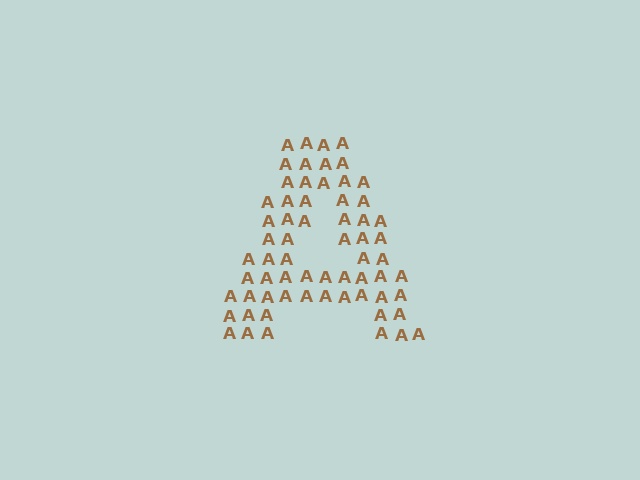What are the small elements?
The small elements are letter A's.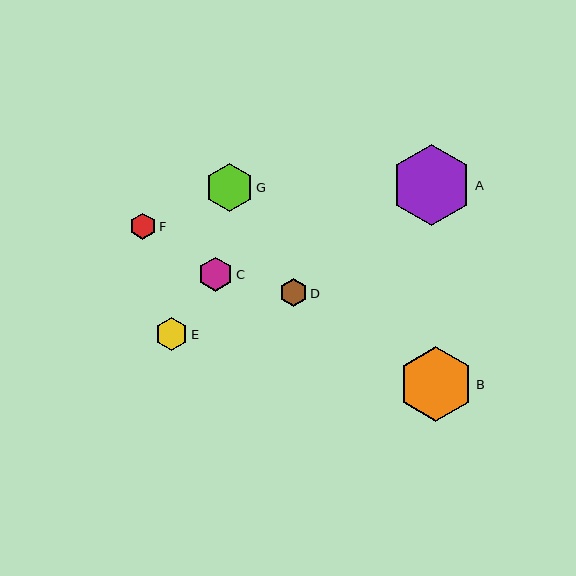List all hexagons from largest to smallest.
From largest to smallest: A, B, G, C, E, D, F.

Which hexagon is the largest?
Hexagon A is the largest with a size of approximately 81 pixels.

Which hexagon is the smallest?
Hexagon F is the smallest with a size of approximately 26 pixels.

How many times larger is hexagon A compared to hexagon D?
Hexagon A is approximately 2.9 times the size of hexagon D.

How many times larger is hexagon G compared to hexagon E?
Hexagon G is approximately 1.5 times the size of hexagon E.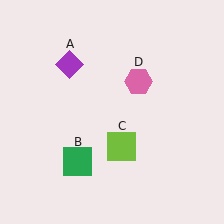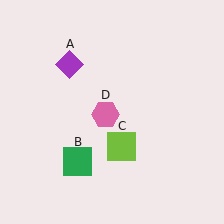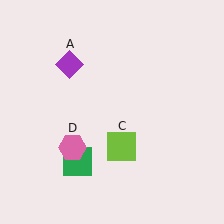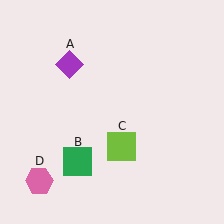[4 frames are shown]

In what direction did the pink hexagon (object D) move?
The pink hexagon (object D) moved down and to the left.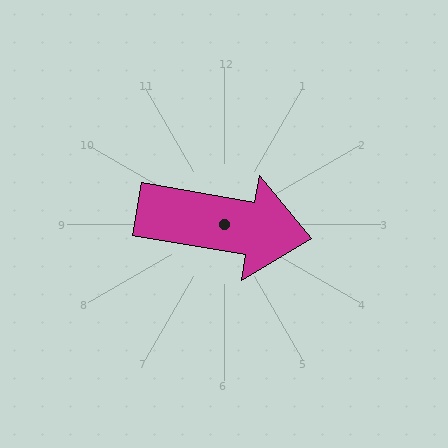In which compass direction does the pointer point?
East.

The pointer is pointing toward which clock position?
Roughly 3 o'clock.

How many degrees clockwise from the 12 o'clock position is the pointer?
Approximately 100 degrees.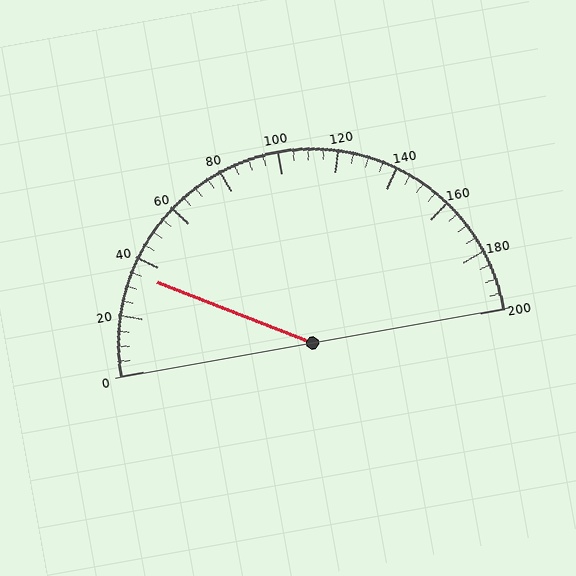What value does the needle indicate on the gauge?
The needle indicates approximately 35.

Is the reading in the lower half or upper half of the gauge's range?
The reading is in the lower half of the range (0 to 200).